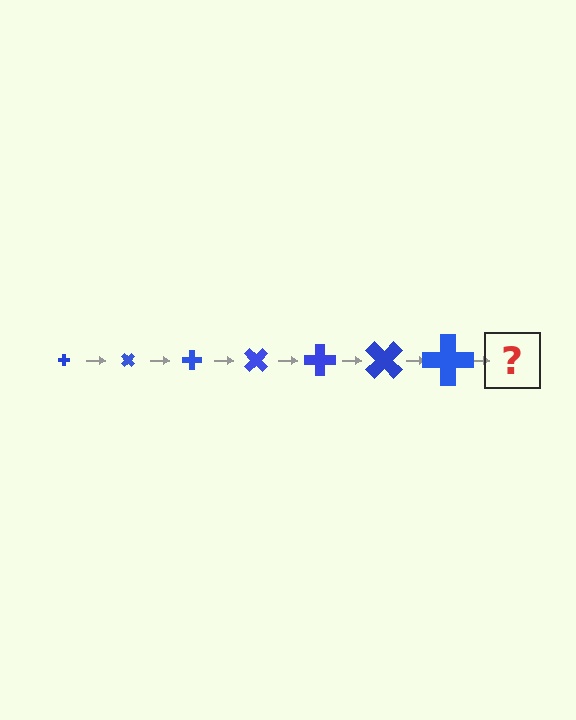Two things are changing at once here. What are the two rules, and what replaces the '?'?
The two rules are that the cross grows larger each step and it rotates 45 degrees each step. The '?' should be a cross, larger than the previous one and rotated 315 degrees from the start.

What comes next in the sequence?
The next element should be a cross, larger than the previous one and rotated 315 degrees from the start.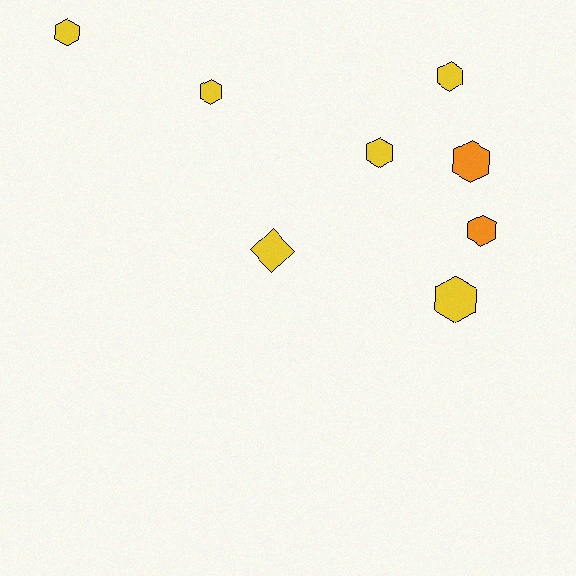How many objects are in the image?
There are 8 objects.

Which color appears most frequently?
Yellow, with 6 objects.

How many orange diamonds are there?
There are no orange diamonds.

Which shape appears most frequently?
Hexagon, with 7 objects.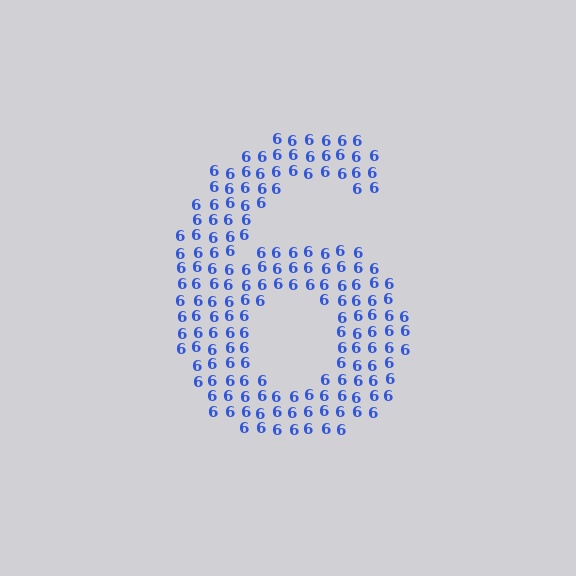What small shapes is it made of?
It is made of small digit 6's.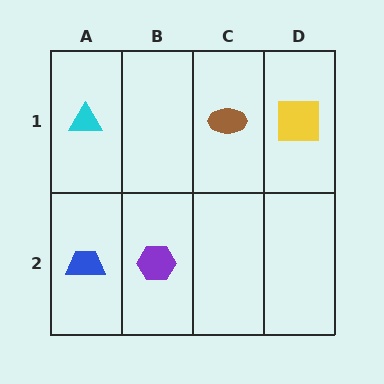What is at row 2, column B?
A purple hexagon.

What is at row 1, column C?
A brown ellipse.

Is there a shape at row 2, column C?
No, that cell is empty.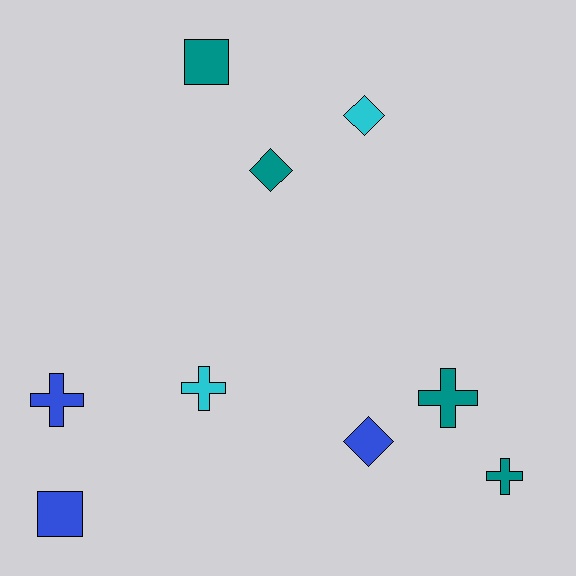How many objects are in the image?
There are 9 objects.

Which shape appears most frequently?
Cross, with 4 objects.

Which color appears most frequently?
Teal, with 4 objects.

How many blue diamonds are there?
There is 1 blue diamond.